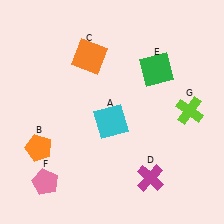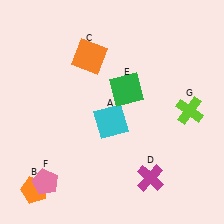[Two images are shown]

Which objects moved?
The objects that moved are: the orange pentagon (B), the green square (E).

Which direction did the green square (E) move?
The green square (E) moved left.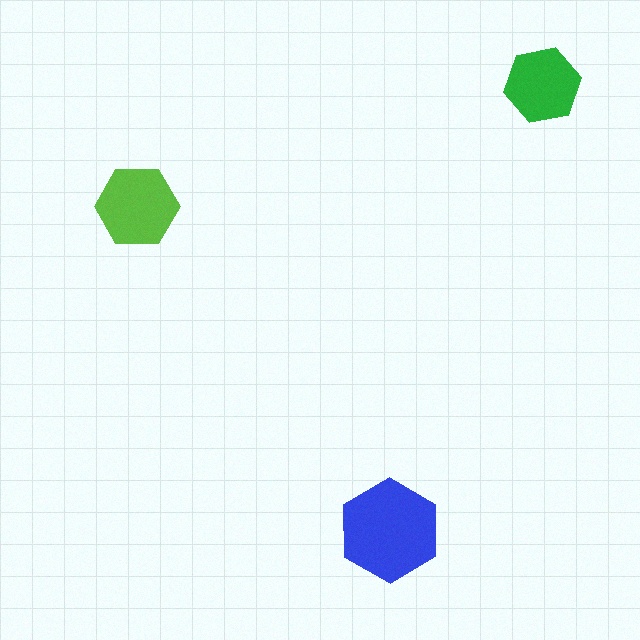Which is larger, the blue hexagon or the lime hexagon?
The blue one.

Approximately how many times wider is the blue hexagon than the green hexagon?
About 1.5 times wider.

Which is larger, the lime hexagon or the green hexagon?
The lime one.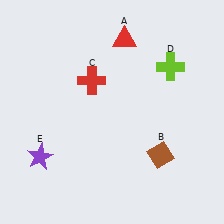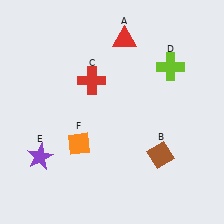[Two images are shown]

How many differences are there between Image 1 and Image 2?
There is 1 difference between the two images.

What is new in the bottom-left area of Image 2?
An orange diamond (F) was added in the bottom-left area of Image 2.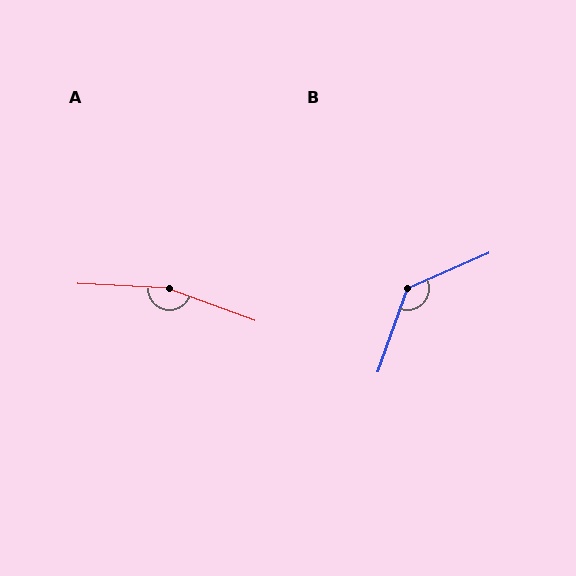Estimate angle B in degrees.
Approximately 133 degrees.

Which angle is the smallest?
B, at approximately 133 degrees.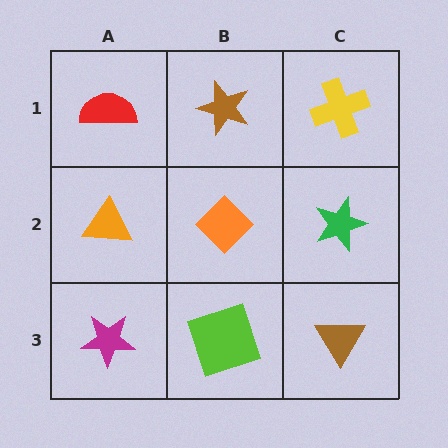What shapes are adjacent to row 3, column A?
An orange triangle (row 2, column A), a lime square (row 3, column B).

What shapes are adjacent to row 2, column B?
A brown star (row 1, column B), a lime square (row 3, column B), an orange triangle (row 2, column A), a green star (row 2, column C).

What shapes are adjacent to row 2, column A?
A red semicircle (row 1, column A), a magenta star (row 3, column A), an orange diamond (row 2, column B).